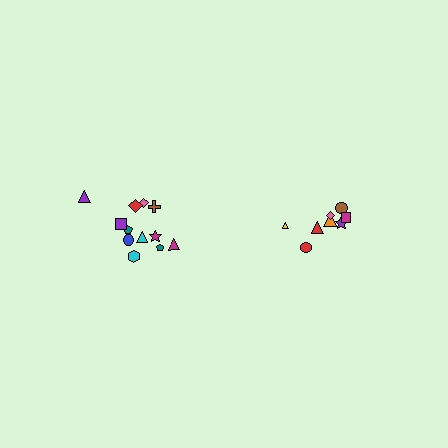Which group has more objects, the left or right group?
The left group.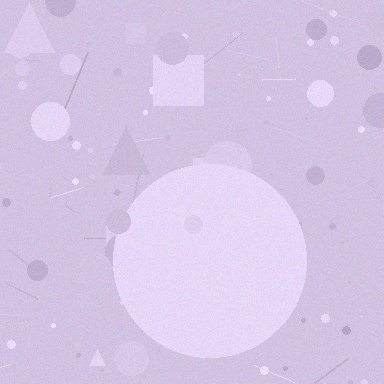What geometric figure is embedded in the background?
A circle is embedded in the background.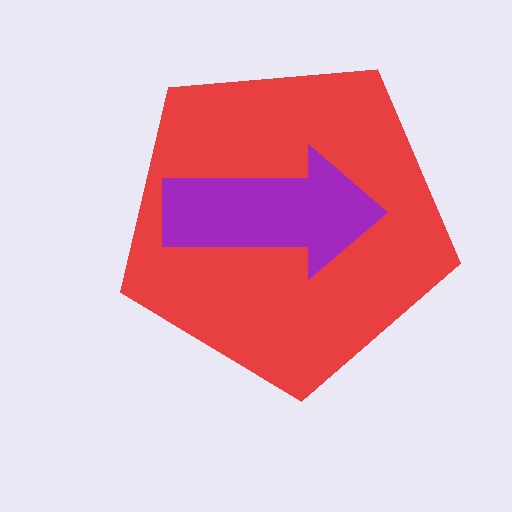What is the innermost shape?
The purple arrow.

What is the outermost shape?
The red pentagon.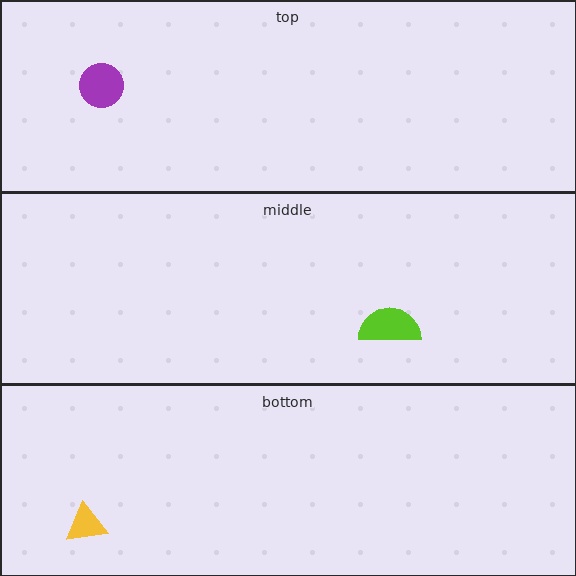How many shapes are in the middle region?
1.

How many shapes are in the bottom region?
1.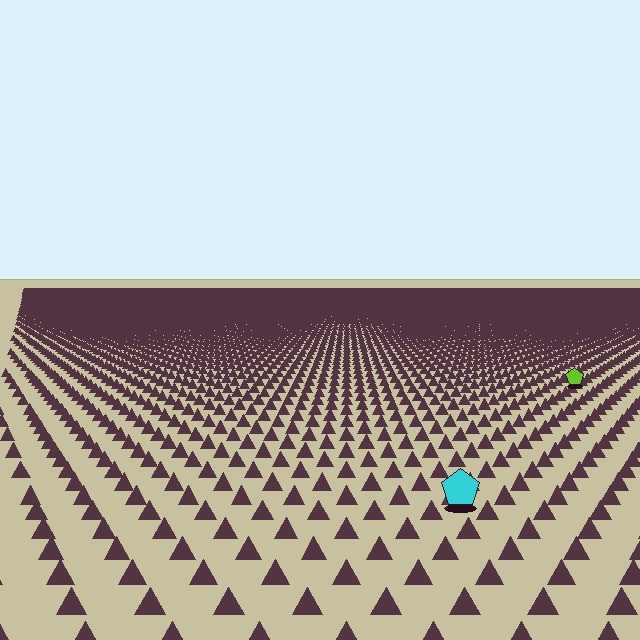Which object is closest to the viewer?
The cyan pentagon is closest. The texture marks near it are larger and more spread out.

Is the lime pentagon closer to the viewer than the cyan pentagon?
No. The cyan pentagon is closer — you can tell from the texture gradient: the ground texture is coarser near it.